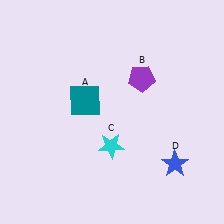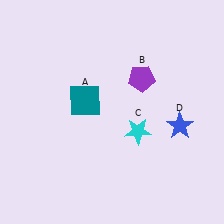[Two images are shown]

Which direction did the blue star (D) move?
The blue star (D) moved up.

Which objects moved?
The objects that moved are: the cyan star (C), the blue star (D).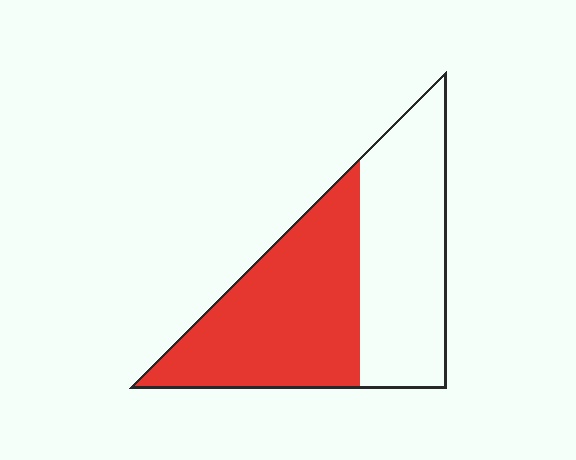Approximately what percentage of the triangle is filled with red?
Approximately 55%.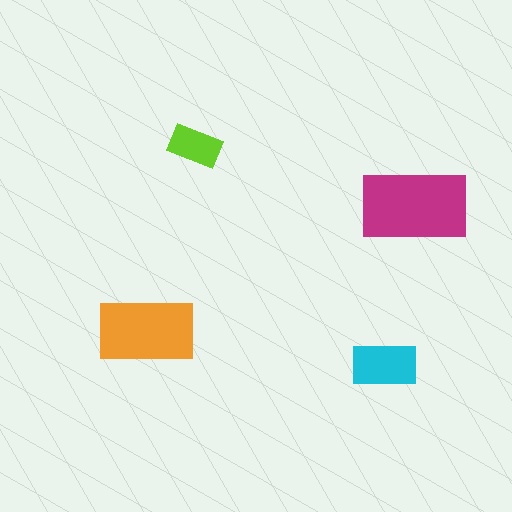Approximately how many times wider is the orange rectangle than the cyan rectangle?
About 1.5 times wider.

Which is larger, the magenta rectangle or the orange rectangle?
The magenta one.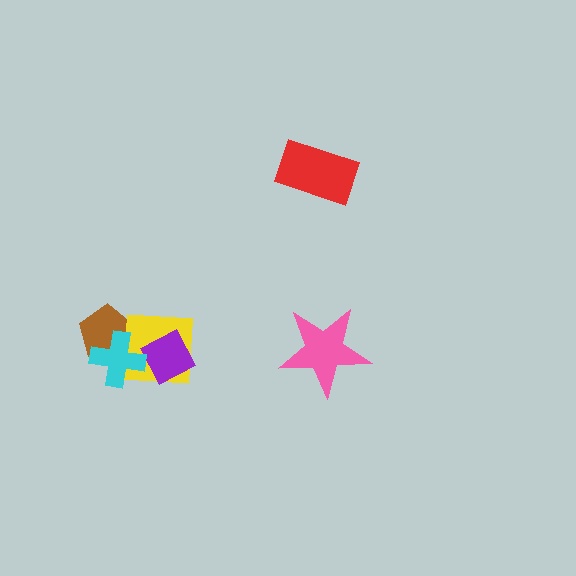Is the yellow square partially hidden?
Yes, it is partially covered by another shape.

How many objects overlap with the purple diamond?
2 objects overlap with the purple diamond.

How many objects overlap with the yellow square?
3 objects overlap with the yellow square.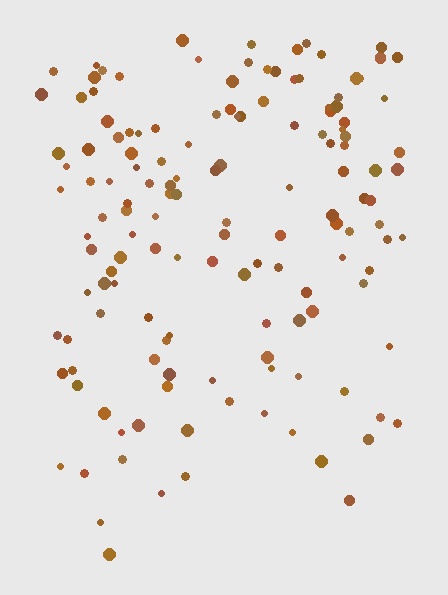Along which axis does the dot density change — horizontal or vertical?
Vertical.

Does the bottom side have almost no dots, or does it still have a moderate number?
Still a moderate number, just noticeably fewer than the top.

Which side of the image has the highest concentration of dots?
The top.